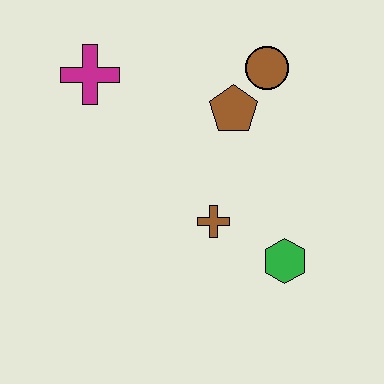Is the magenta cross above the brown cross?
Yes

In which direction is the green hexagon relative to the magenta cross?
The green hexagon is to the right of the magenta cross.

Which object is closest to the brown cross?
The green hexagon is closest to the brown cross.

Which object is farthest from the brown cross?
The magenta cross is farthest from the brown cross.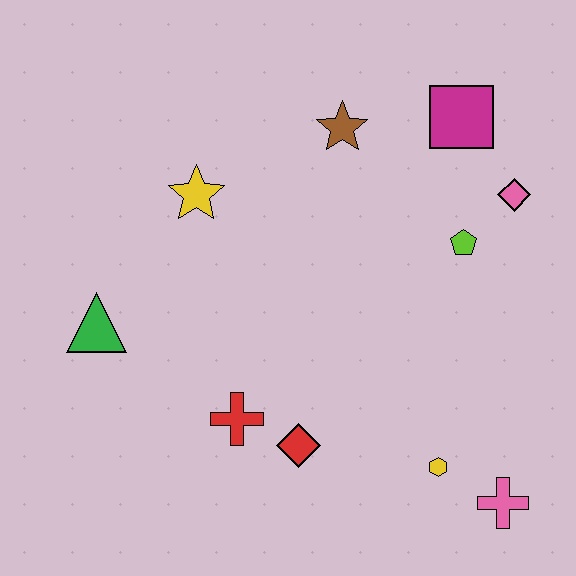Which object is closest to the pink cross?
The yellow hexagon is closest to the pink cross.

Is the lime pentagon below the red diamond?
No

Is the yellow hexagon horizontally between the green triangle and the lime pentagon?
Yes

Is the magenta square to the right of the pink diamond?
No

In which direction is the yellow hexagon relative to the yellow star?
The yellow hexagon is below the yellow star.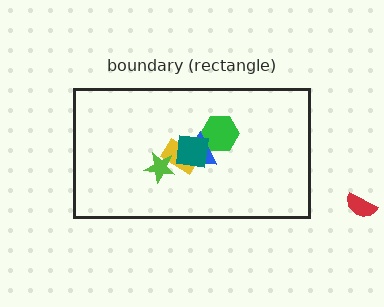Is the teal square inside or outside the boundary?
Inside.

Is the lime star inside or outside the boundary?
Inside.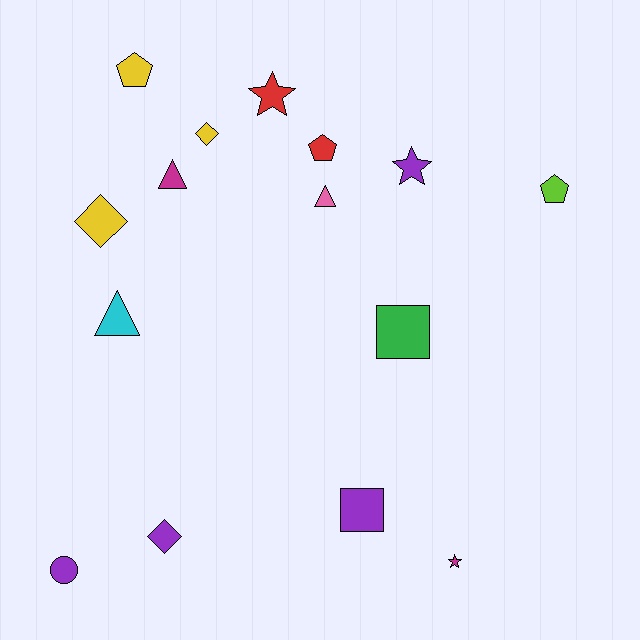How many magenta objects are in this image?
There are 2 magenta objects.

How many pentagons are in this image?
There are 3 pentagons.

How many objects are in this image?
There are 15 objects.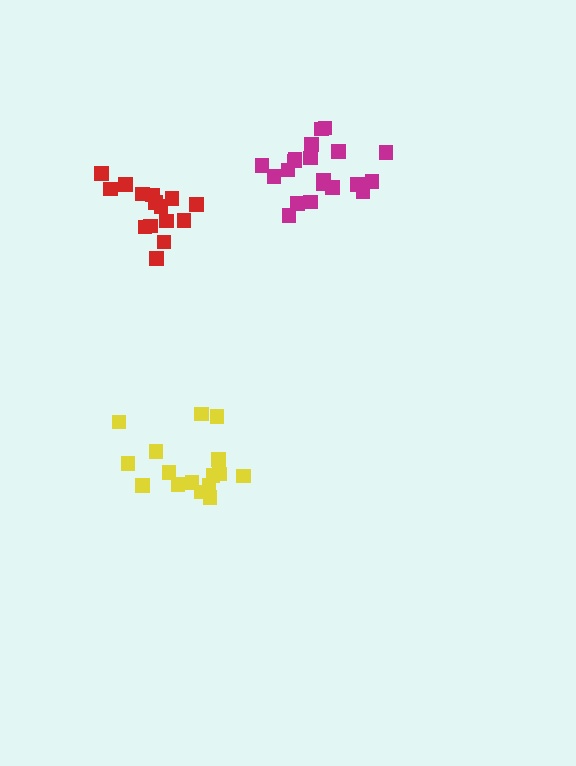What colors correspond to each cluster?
The clusters are colored: magenta, yellow, red.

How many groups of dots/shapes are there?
There are 3 groups.